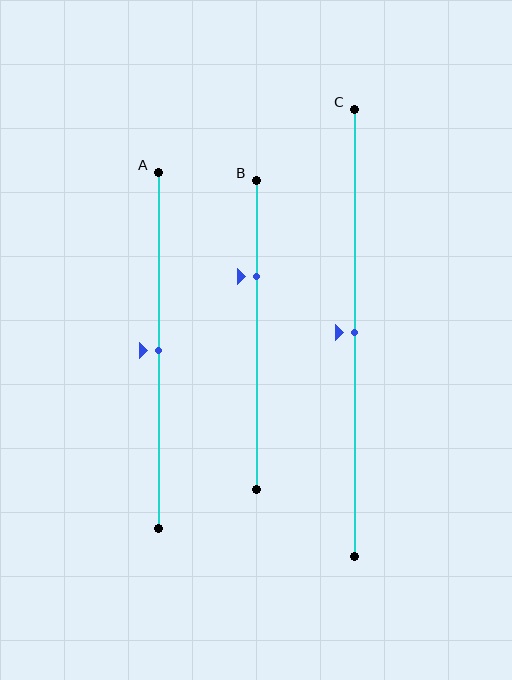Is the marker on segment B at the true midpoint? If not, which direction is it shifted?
No, the marker on segment B is shifted upward by about 19% of the segment length.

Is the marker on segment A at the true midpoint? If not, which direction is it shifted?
Yes, the marker on segment A is at the true midpoint.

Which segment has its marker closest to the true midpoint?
Segment A has its marker closest to the true midpoint.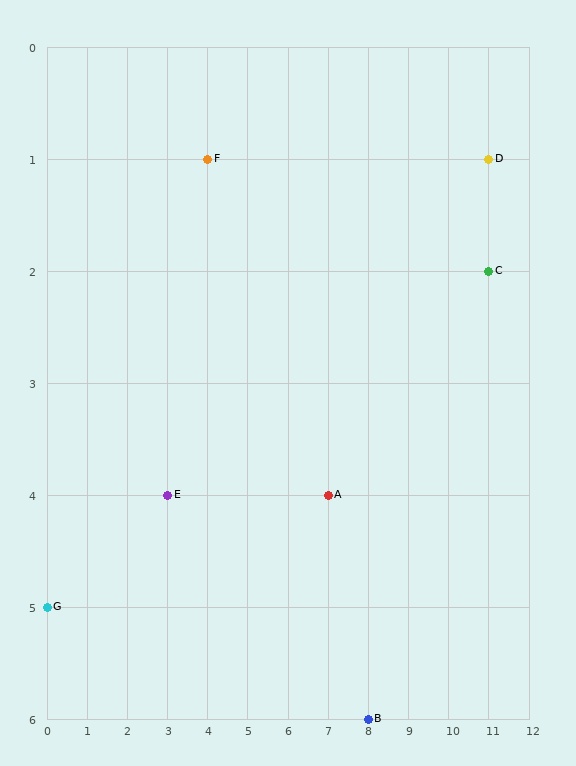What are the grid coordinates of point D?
Point D is at grid coordinates (11, 1).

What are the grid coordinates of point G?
Point G is at grid coordinates (0, 5).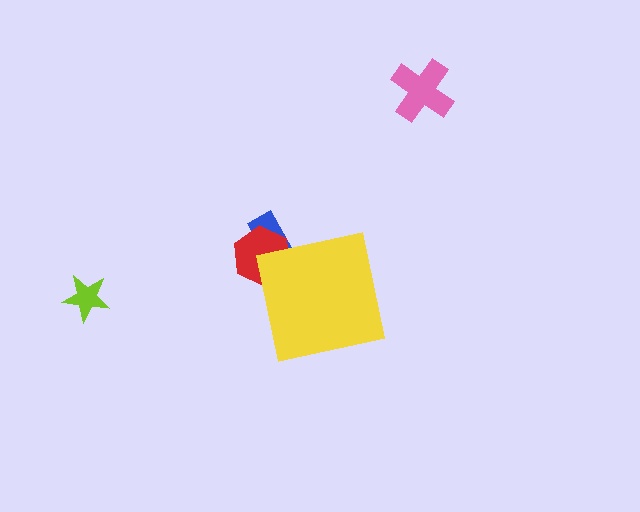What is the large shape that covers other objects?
A yellow square.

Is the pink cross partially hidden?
No, the pink cross is fully visible.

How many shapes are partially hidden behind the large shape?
2 shapes are partially hidden.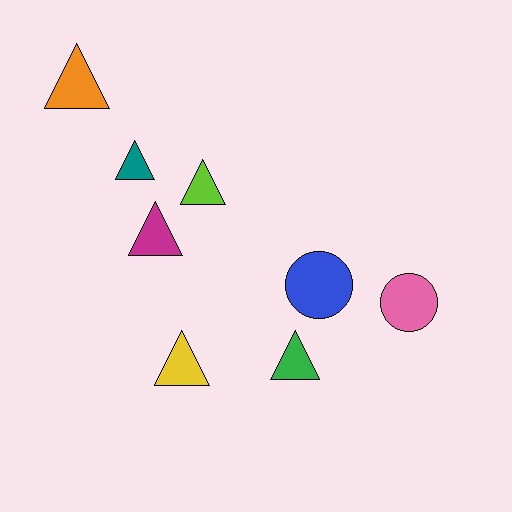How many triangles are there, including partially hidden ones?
There are 6 triangles.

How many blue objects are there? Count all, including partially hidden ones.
There is 1 blue object.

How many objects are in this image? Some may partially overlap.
There are 8 objects.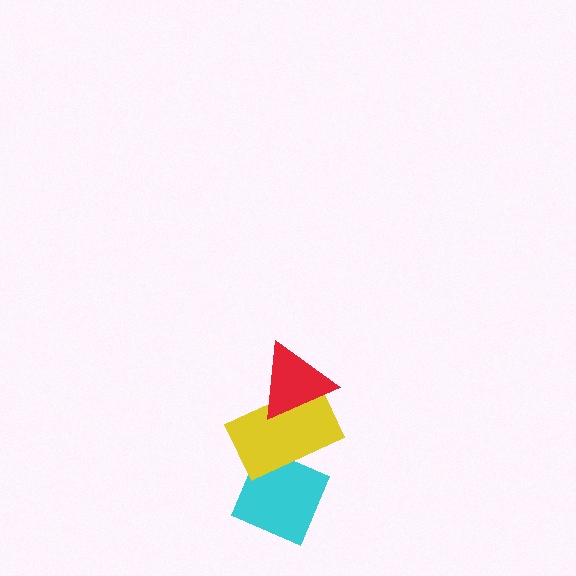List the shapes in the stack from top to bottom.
From top to bottom: the red triangle, the yellow rectangle, the cyan diamond.